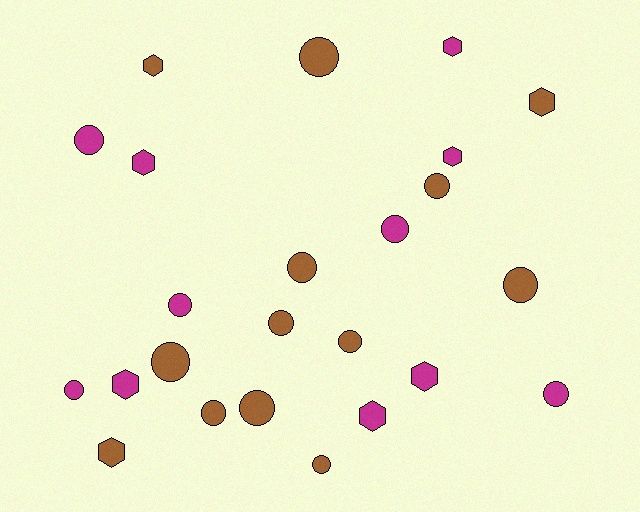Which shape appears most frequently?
Circle, with 15 objects.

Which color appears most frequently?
Brown, with 13 objects.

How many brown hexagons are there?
There are 3 brown hexagons.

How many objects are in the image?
There are 24 objects.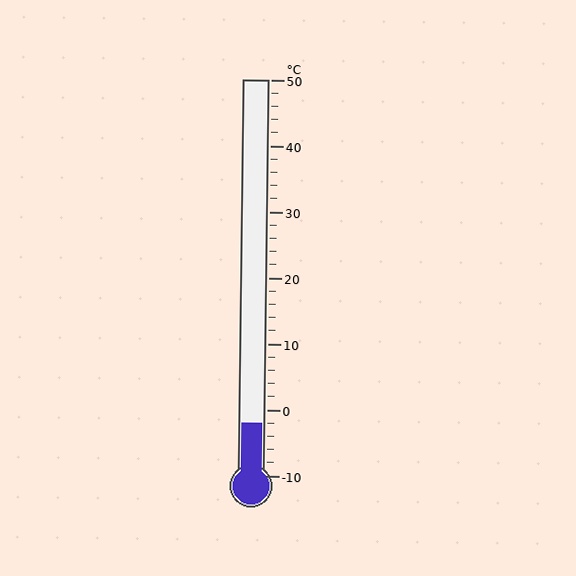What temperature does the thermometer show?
The thermometer shows approximately -2°C.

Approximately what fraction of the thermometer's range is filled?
The thermometer is filled to approximately 15% of its range.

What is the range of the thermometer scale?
The thermometer scale ranges from -10°C to 50°C.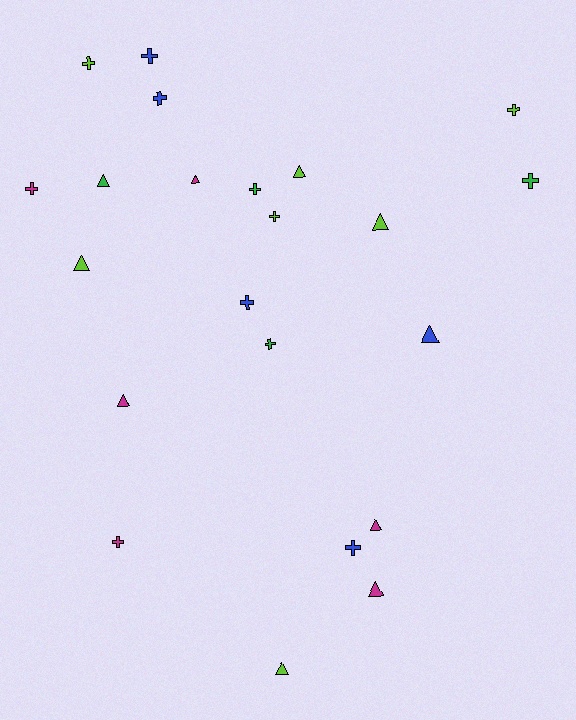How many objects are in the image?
There are 22 objects.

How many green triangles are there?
There is 1 green triangle.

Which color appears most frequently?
Lime, with 7 objects.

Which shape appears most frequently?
Cross, with 12 objects.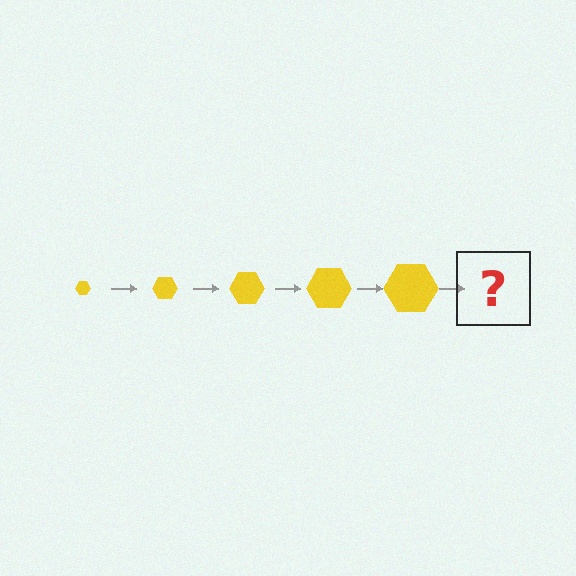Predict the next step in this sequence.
The next step is a yellow hexagon, larger than the previous one.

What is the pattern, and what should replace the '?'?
The pattern is that the hexagon gets progressively larger each step. The '?' should be a yellow hexagon, larger than the previous one.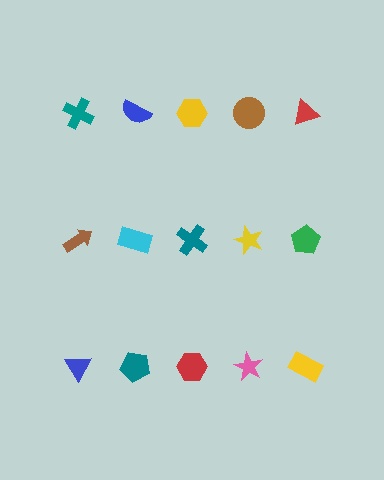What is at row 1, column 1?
A teal cross.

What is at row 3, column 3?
A red hexagon.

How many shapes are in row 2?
5 shapes.